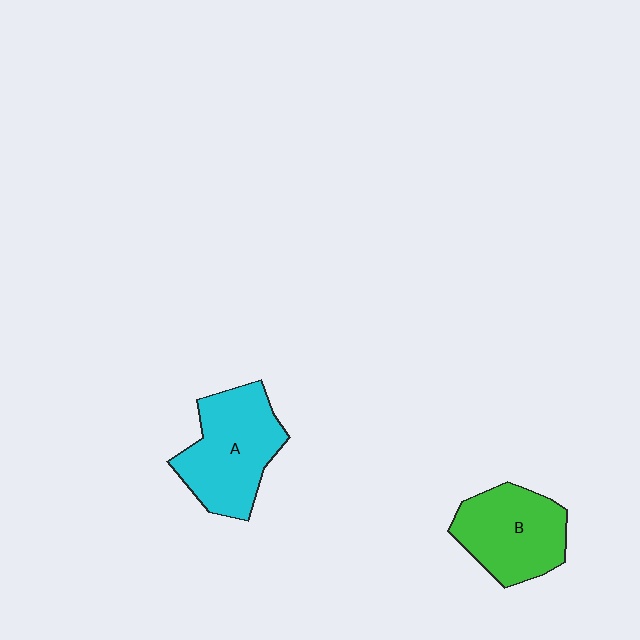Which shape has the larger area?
Shape A (cyan).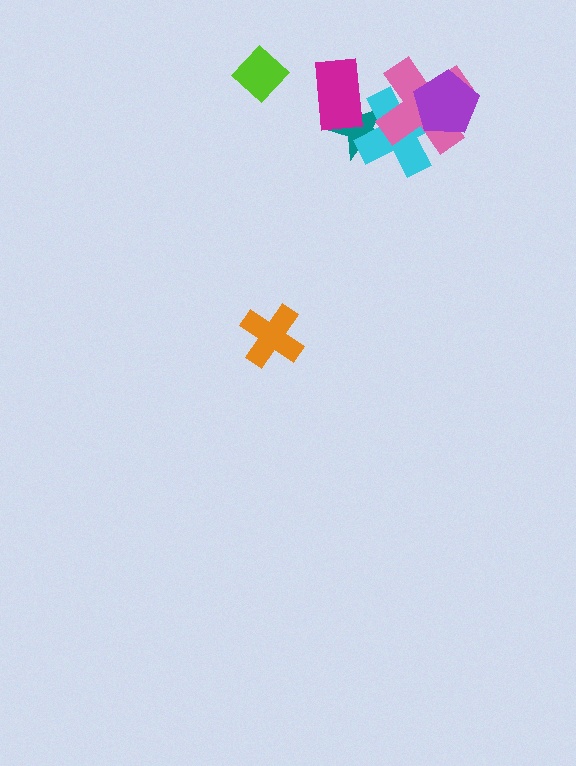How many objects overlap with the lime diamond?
0 objects overlap with the lime diamond.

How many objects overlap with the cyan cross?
3 objects overlap with the cyan cross.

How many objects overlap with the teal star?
3 objects overlap with the teal star.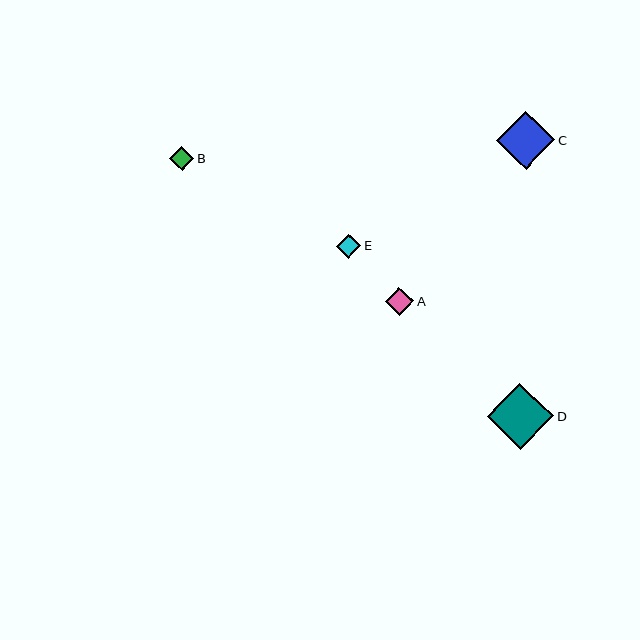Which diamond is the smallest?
Diamond E is the smallest with a size of approximately 24 pixels.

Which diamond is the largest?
Diamond D is the largest with a size of approximately 66 pixels.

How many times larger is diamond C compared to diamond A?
Diamond C is approximately 2.0 times the size of diamond A.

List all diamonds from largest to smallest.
From largest to smallest: D, C, A, B, E.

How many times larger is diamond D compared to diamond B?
Diamond D is approximately 2.7 times the size of diamond B.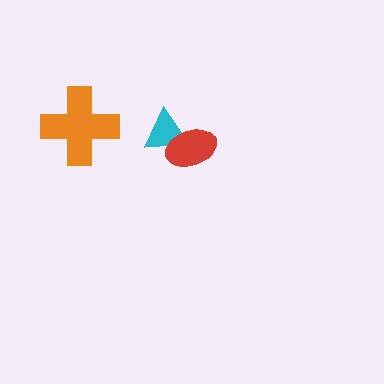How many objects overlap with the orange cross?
0 objects overlap with the orange cross.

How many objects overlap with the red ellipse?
1 object overlaps with the red ellipse.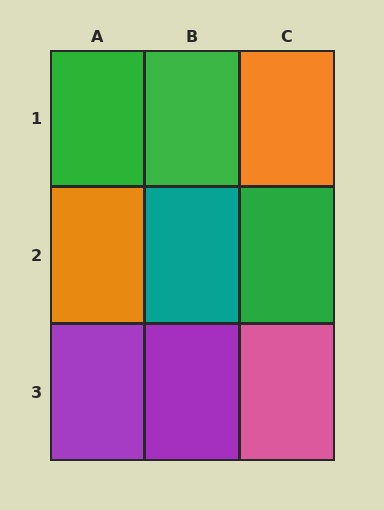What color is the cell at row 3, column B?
Purple.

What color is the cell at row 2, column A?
Orange.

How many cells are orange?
2 cells are orange.